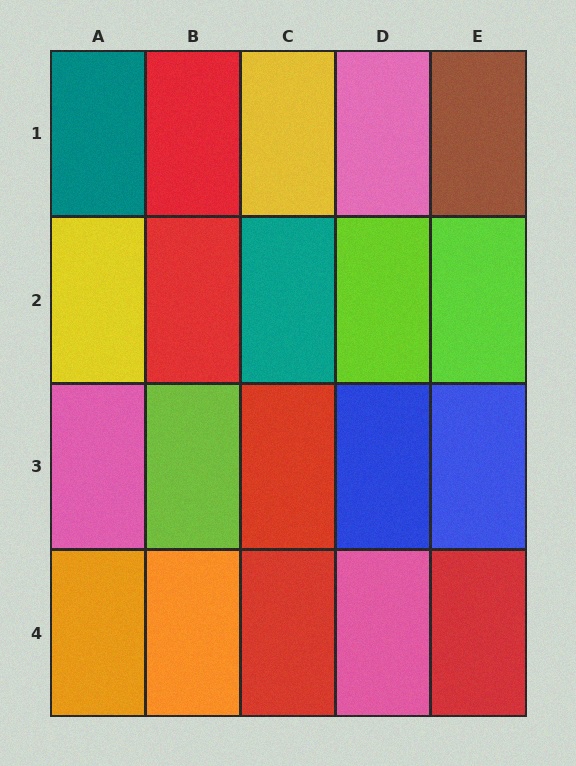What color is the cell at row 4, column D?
Pink.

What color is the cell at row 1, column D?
Pink.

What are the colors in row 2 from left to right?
Yellow, red, teal, lime, lime.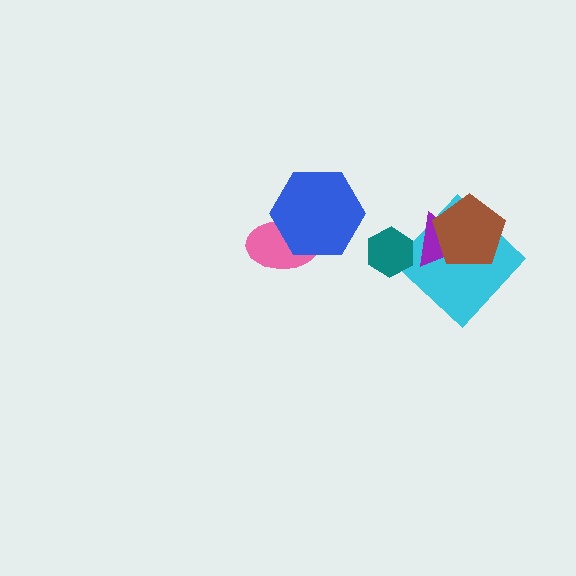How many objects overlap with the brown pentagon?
2 objects overlap with the brown pentagon.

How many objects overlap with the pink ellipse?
1 object overlaps with the pink ellipse.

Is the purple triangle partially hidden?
Yes, it is partially covered by another shape.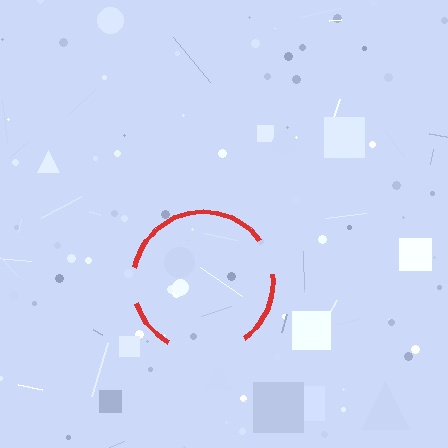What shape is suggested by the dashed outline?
The dashed outline suggests a circle.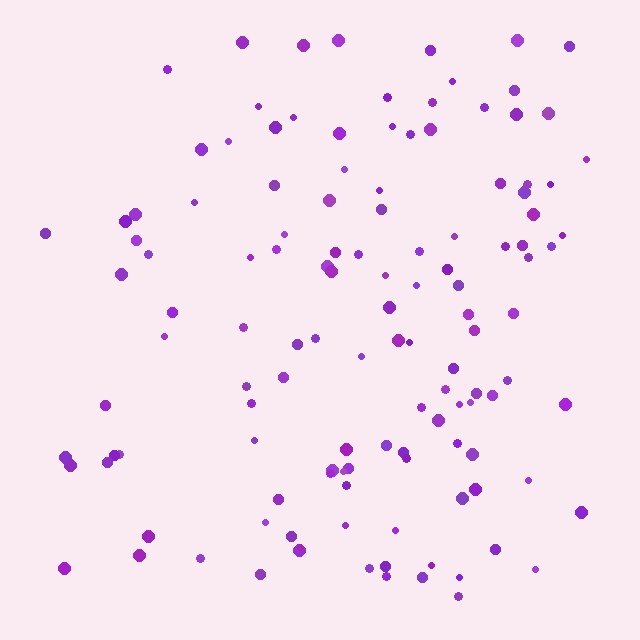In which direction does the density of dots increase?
From left to right, with the right side densest.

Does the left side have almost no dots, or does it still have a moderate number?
Still a moderate number, just noticeably fewer than the right.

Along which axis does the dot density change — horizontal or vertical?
Horizontal.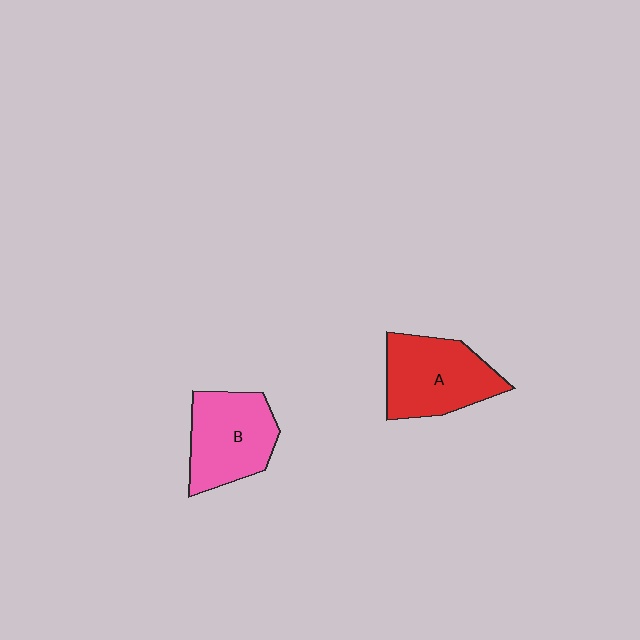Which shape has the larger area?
Shape A (red).